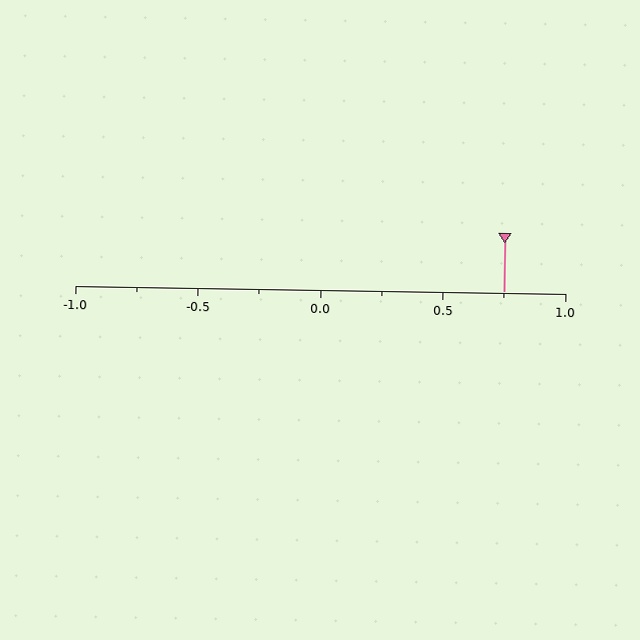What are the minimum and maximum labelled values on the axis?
The axis runs from -1.0 to 1.0.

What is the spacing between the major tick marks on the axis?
The major ticks are spaced 0.5 apart.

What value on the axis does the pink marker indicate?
The marker indicates approximately 0.75.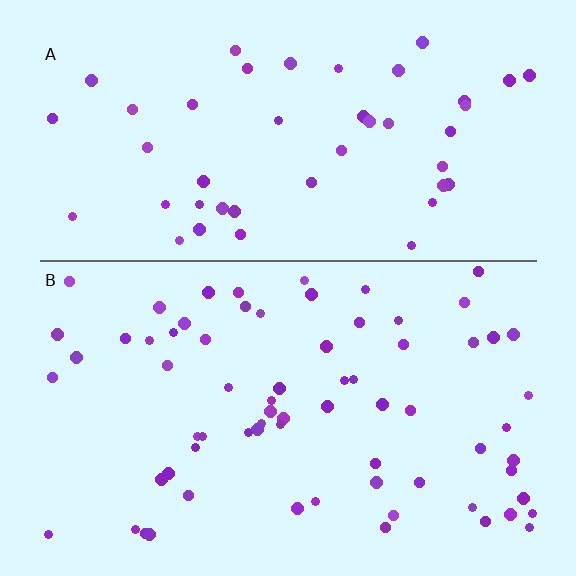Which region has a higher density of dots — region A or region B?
B (the bottom).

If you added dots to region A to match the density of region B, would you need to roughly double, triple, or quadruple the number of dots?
Approximately double.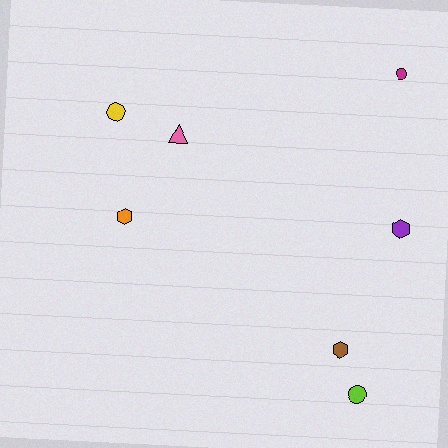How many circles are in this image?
There are 3 circles.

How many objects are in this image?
There are 7 objects.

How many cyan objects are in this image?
There are no cyan objects.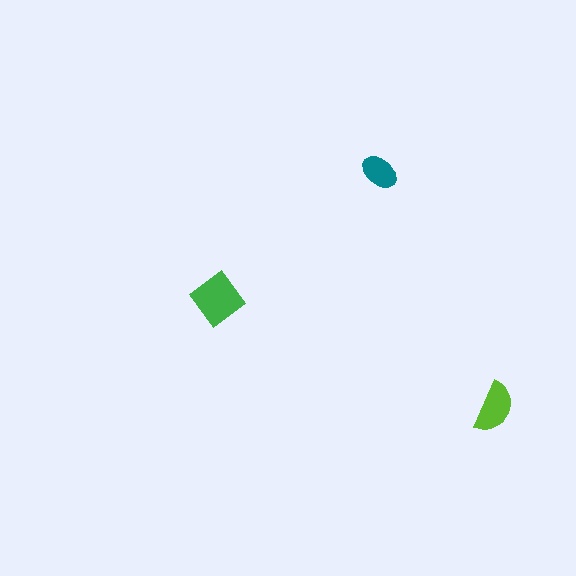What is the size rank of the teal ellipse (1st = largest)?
3rd.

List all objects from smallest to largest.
The teal ellipse, the lime semicircle, the green diamond.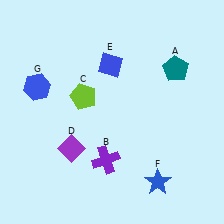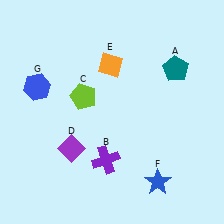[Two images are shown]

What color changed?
The diamond (E) changed from blue in Image 1 to orange in Image 2.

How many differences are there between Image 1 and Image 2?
There is 1 difference between the two images.